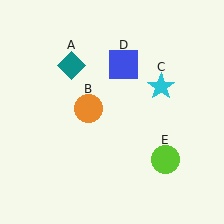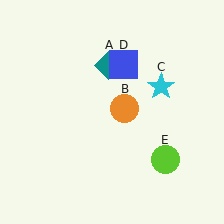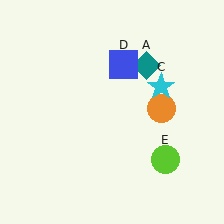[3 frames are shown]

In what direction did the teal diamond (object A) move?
The teal diamond (object A) moved right.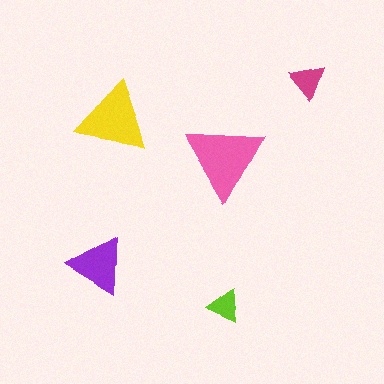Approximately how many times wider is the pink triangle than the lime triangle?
About 2.5 times wider.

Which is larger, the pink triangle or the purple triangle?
The pink one.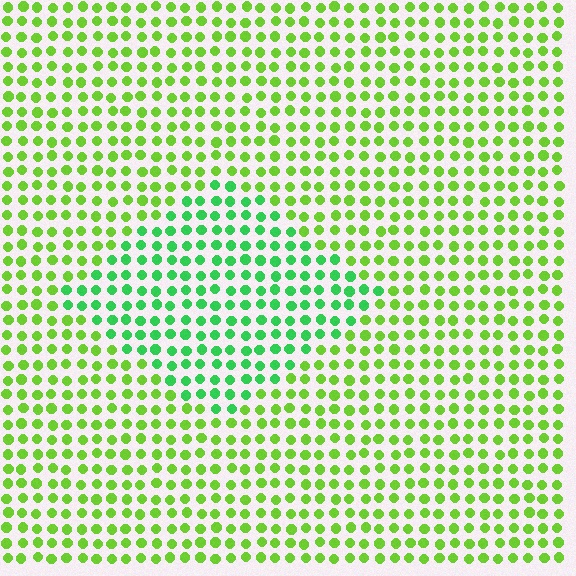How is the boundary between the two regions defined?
The boundary is defined purely by a slight shift in hue (about 36 degrees). Spacing, size, and orientation are identical on both sides.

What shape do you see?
I see a diamond.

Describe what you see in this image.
The image is filled with small lime elements in a uniform arrangement. A diamond-shaped region is visible where the elements are tinted to a slightly different hue, forming a subtle color boundary.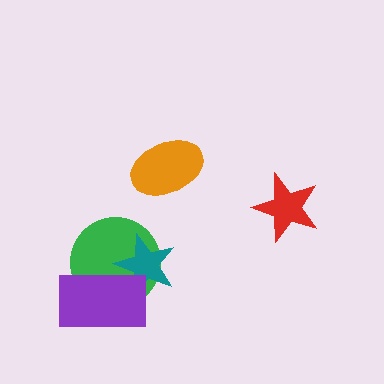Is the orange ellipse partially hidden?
No, no other shape covers it.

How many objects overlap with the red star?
0 objects overlap with the red star.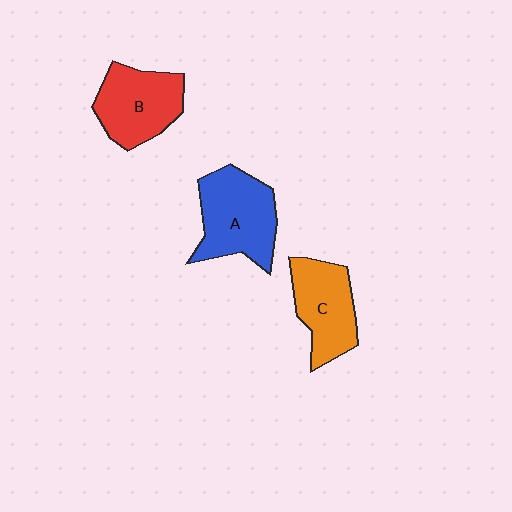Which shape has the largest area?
Shape A (blue).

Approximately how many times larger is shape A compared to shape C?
Approximately 1.2 times.